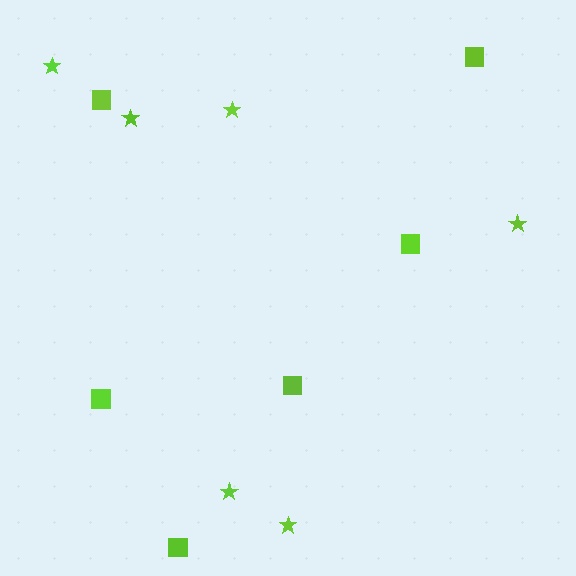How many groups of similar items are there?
There are 2 groups: one group of squares (6) and one group of stars (6).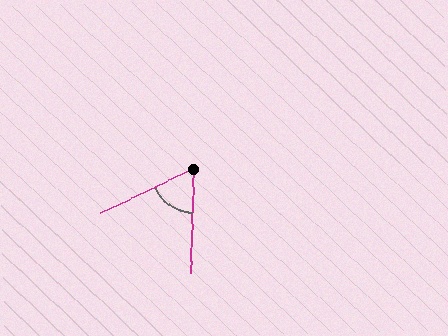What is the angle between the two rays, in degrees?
Approximately 63 degrees.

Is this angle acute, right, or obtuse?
It is acute.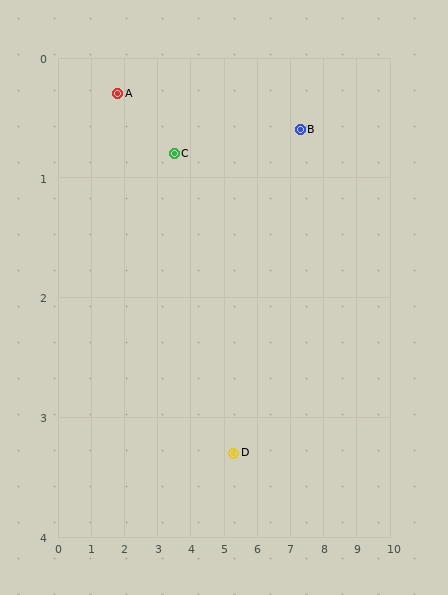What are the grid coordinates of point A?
Point A is at approximately (1.8, 0.3).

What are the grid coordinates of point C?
Point C is at approximately (3.5, 0.8).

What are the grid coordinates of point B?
Point B is at approximately (7.3, 0.6).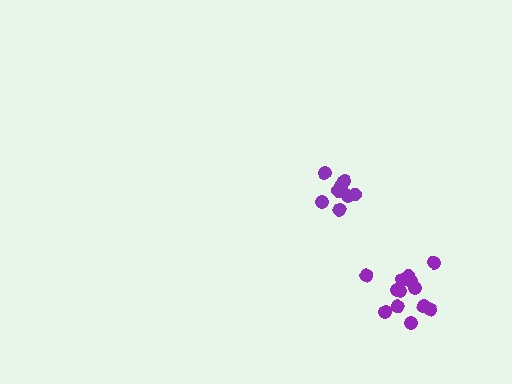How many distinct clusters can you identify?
There are 2 distinct clusters.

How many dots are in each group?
Group 1: 13 dots, Group 2: 8 dots (21 total).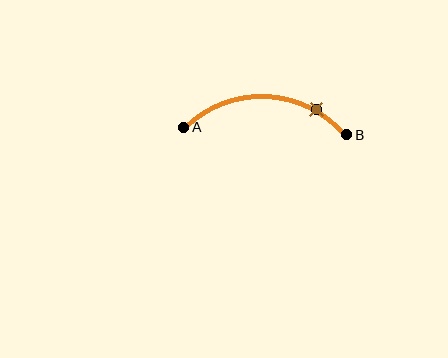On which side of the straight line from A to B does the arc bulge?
The arc bulges above the straight line connecting A and B.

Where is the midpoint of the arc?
The arc midpoint is the point on the curve farthest from the straight line joining A and B. It sits above that line.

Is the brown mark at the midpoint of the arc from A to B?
No. The brown mark lies on the arc but is closer to endpoint B. The arc midpoint would be at the point on the curve equidistant along the arc from both A and B.